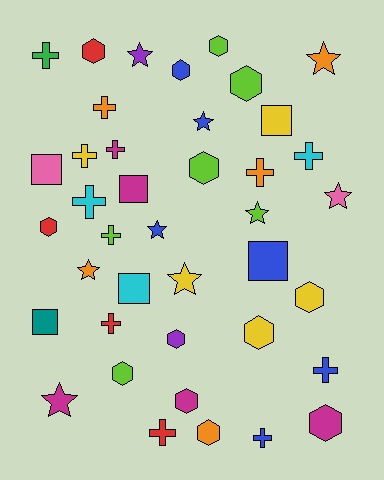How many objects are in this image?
There are 40 objects.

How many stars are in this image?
There are 9 stars.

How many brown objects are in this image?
There are no brown objects.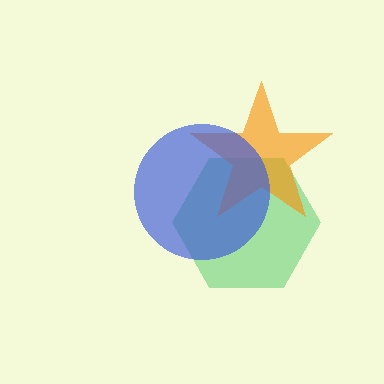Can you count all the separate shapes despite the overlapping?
Yes, there are 3 separate shapes.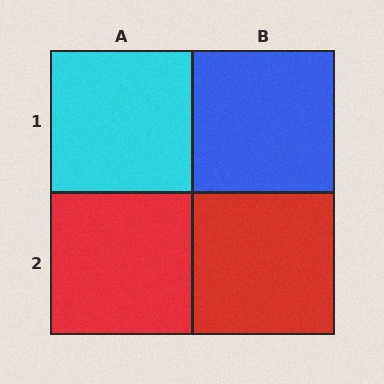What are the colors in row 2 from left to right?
Red, red.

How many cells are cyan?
1 cell is cyan.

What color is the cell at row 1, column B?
Blue.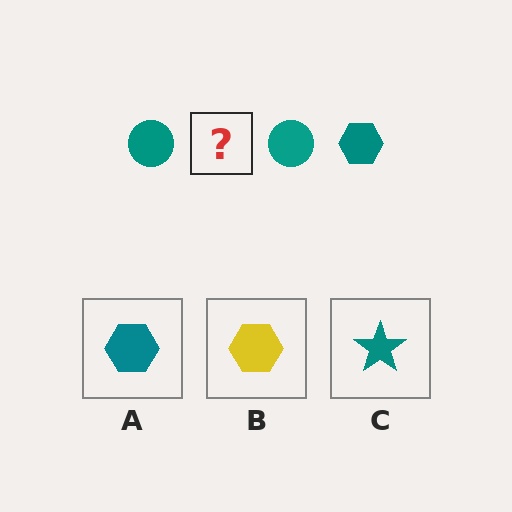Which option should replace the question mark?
Option A.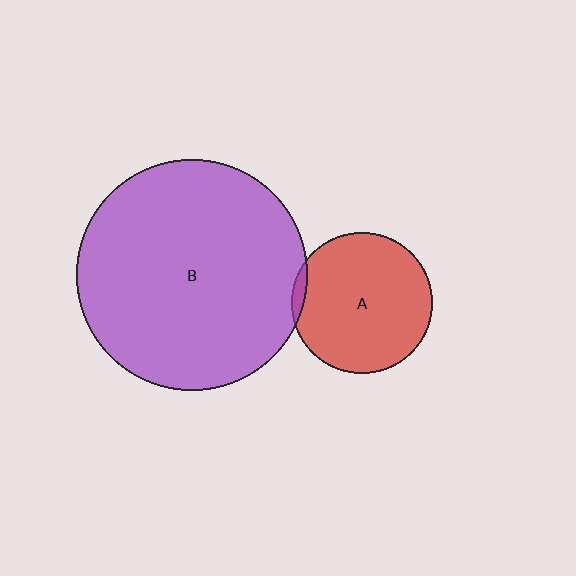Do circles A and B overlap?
Yes.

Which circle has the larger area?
Circle B (purple).